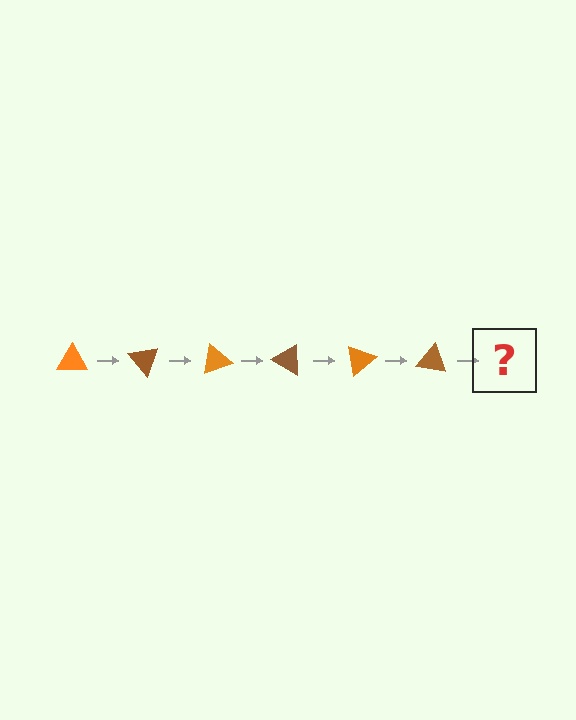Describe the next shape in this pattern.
It should be an orange triangle, rotated 300 degrees from the start.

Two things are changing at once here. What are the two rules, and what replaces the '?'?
The two rules are that it rotates 50 degrees each step and the color cycles through orange and brown. The '?' should be an orange triangle, rotated 300 degrees from the start.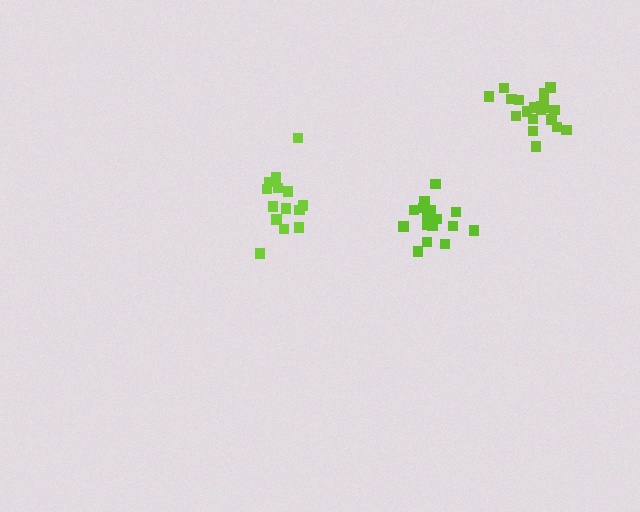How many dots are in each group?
Group 1: 17 dots, Group 2: 14 dots, Group 3: 20 dots (51 total).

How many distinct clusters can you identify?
There are 3 distinct clusters.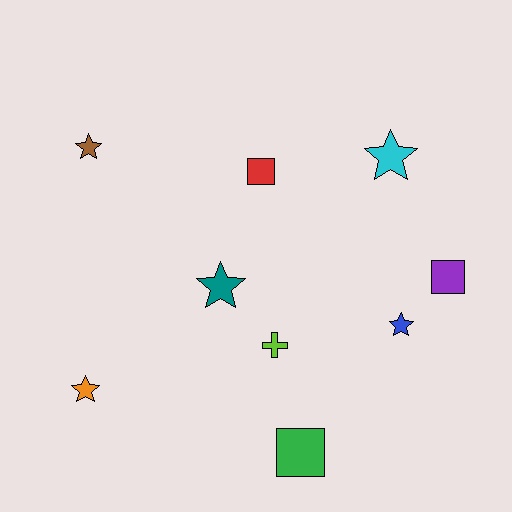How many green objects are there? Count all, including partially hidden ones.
There is 1 green object.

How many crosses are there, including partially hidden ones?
There is 1 cross.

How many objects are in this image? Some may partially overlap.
There are 9 objects.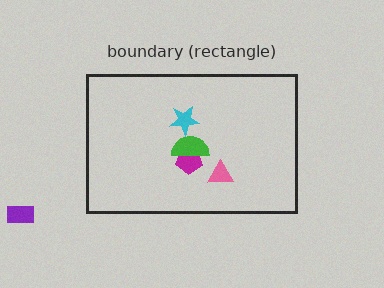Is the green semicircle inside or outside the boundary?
Inside.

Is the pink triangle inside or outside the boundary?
Inside.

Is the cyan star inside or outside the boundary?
Inside.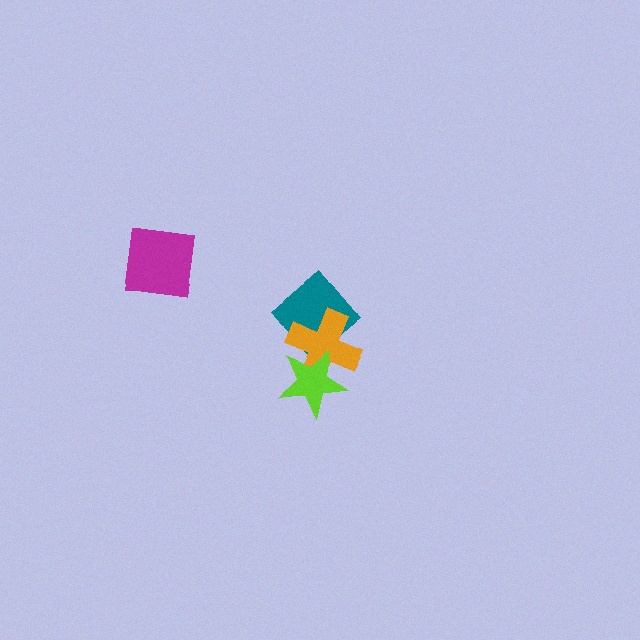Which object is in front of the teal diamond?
The orange cross is in front of the teal diamond.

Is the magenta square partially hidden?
No, no other shape covers it.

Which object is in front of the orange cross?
The lime star is in front of the orange cross.